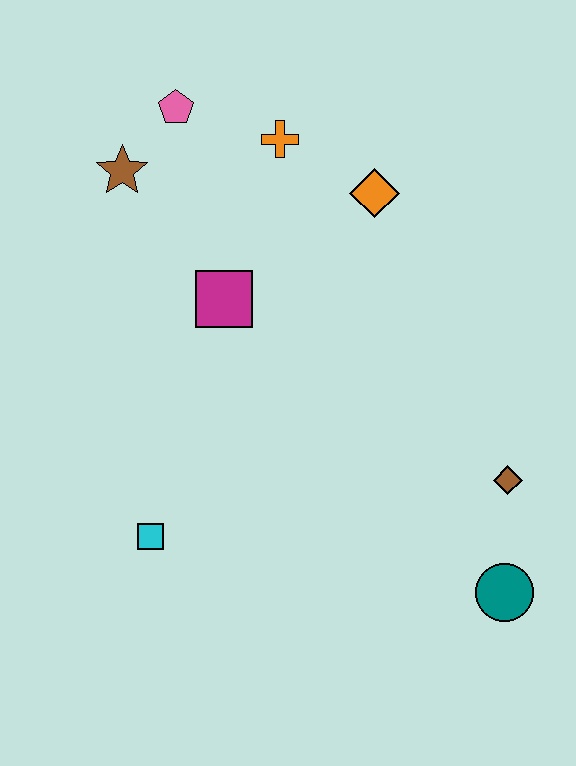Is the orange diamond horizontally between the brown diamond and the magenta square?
Yes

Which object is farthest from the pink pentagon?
The teal circle is farthest from the pink pentagon.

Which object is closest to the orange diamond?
The orange cross is closest to the orange diamond.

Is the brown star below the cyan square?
No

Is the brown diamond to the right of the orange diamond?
Yes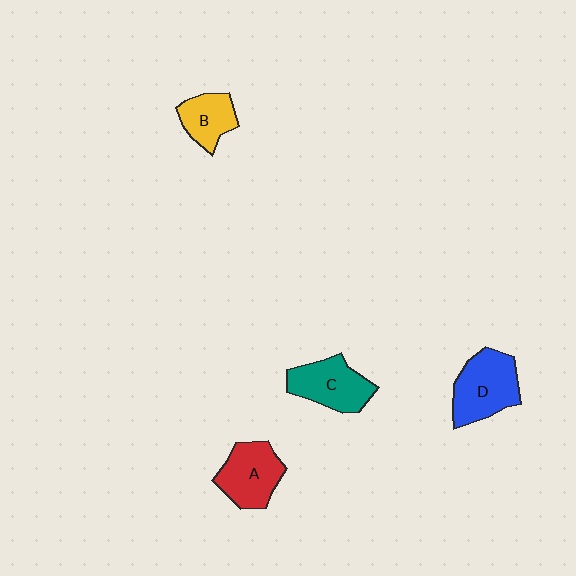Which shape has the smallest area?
Shape B (yellow).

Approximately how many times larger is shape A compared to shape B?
Approximately 1.4 times.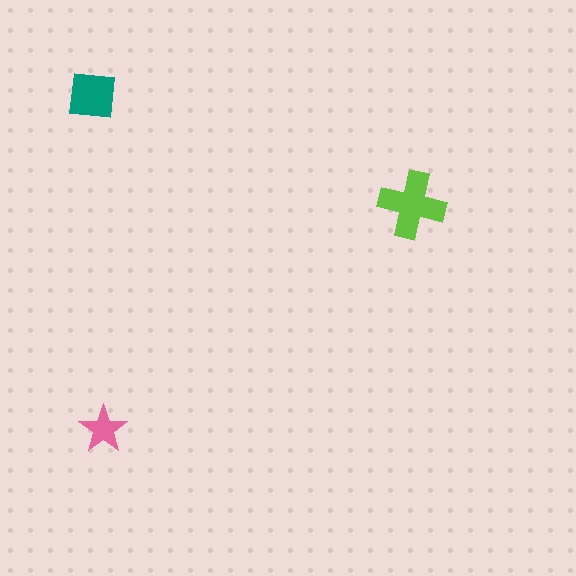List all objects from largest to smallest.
The lime cross, the teal square, the pink star.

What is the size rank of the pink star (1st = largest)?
3rd.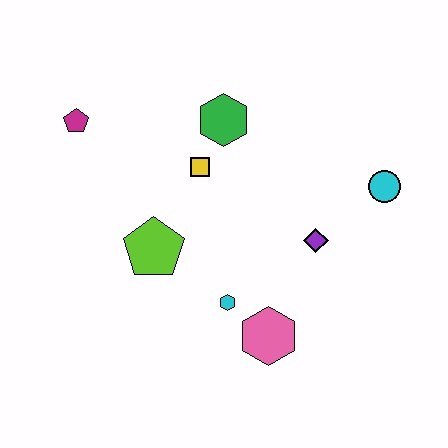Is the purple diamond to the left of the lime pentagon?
No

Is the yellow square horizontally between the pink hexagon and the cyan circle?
No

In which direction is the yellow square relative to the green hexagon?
The yellow square is below the green hexagon.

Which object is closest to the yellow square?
The green hexagon is closest to the yellow square.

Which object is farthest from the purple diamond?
The magenta pentagon is farthest from the purple diamond.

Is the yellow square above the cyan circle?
Yes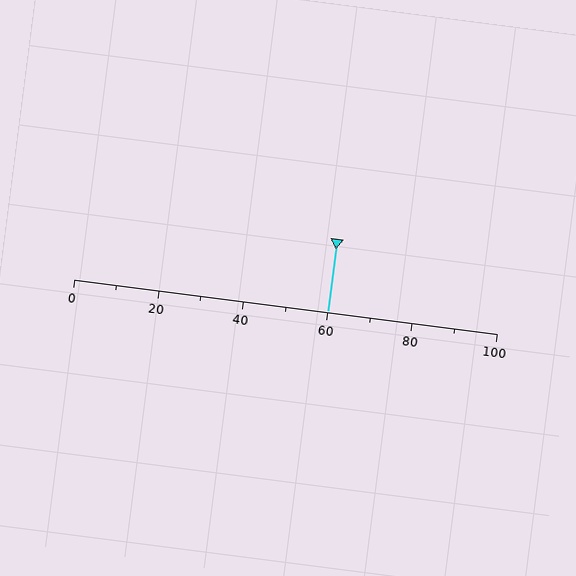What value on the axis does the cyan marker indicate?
The marker indicates approximately 60.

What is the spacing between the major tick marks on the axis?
The major ticks are spaced 20 apart.